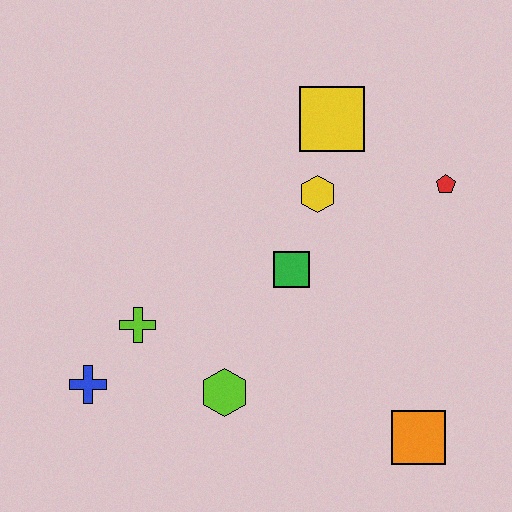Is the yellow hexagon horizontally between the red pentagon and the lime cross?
Yes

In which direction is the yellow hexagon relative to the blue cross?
The yellow hexagon is to the right of the blue cross.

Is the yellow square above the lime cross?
Yes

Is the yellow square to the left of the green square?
No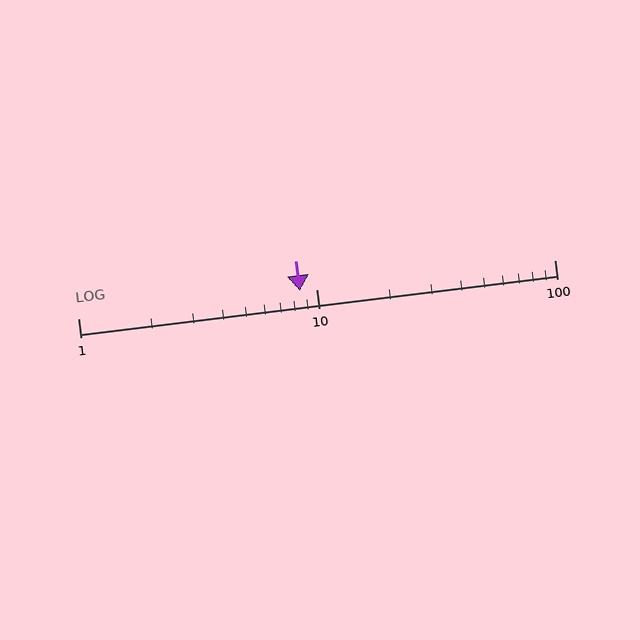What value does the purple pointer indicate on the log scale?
The pointer indicates approximately 8.5.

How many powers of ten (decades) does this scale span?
The scale spans 2 decades, from 1 to 100.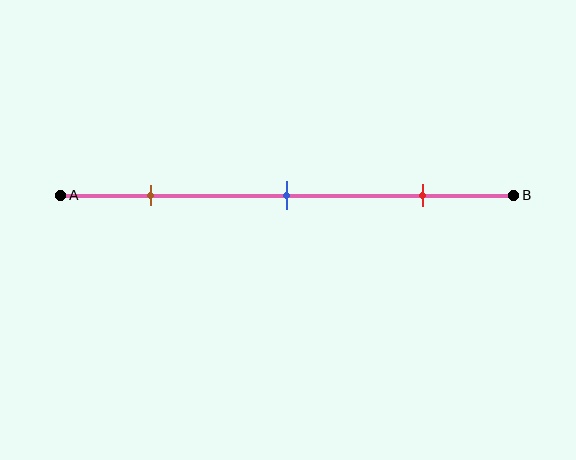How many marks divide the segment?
There are 3 marks dividing the segment.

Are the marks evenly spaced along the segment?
Yes, the marks are approximately evenly spaced.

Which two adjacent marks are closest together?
The brown and blue marks are the closest adjacent pair.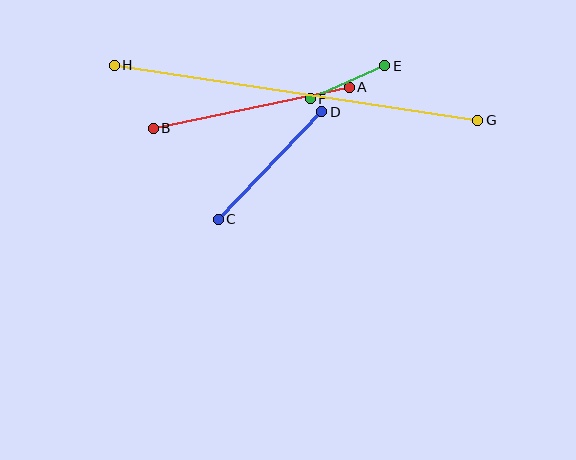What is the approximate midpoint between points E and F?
The midpoint is at approximately (348, 82) pixels.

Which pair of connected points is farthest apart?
Points G and H are farthest apart.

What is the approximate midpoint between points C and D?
The midpoint is at approximately (270, 165) pixels.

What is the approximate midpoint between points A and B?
The midpoint is at approximately (251, 108) pixels.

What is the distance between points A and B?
The distance is approximately 200 pixels.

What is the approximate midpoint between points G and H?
The midpoint is at approximately (296, 93) pixels.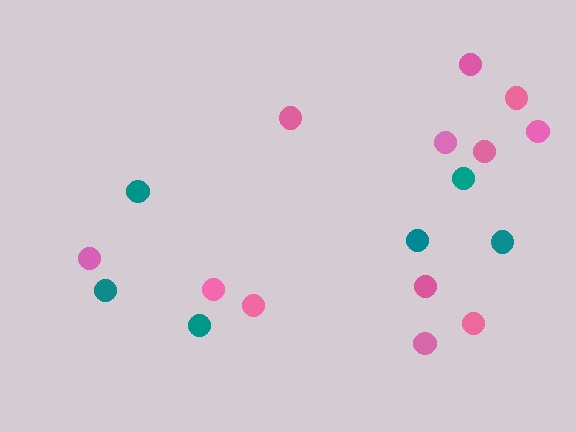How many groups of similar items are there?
There are 2 groups: one group of teal circles (6) and one group of pink circles (12).